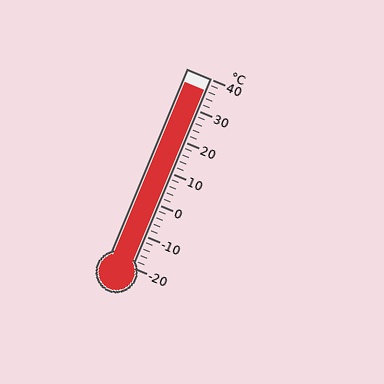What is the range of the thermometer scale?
The thermometer scale ranges from -20°C to 40°C.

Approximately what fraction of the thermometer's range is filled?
The thermometer is filled to approximately 95% of its range.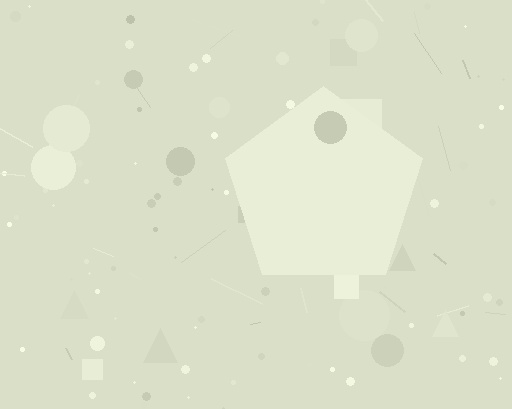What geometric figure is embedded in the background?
A pentagon is embedded in the background.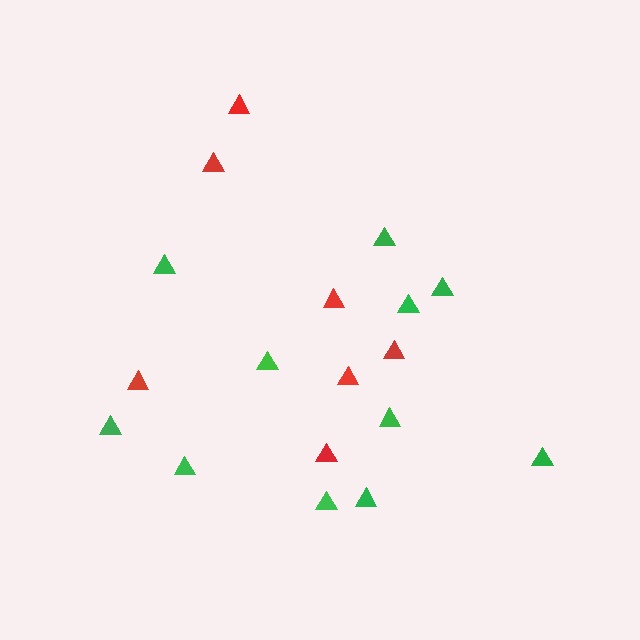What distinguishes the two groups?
There are 2 groups: one group of red triangles (7) and one group of green triangles (11).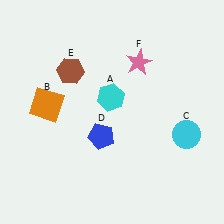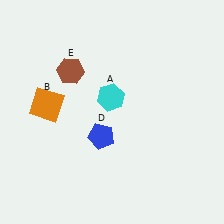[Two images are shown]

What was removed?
The cyan circle (C), the pink star (F) were removed in Image 2.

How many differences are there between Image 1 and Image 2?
There are 2 differences between the two images.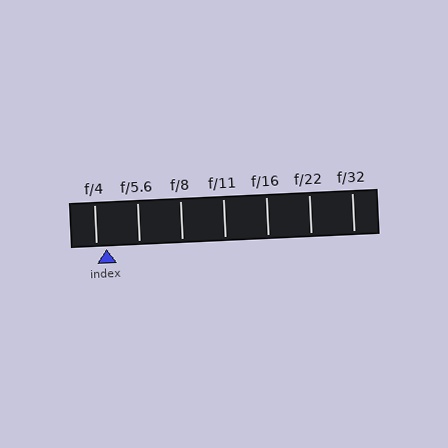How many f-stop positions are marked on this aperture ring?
There are 7 f-stop positions marked.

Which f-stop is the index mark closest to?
The index mark is closest to f/4.